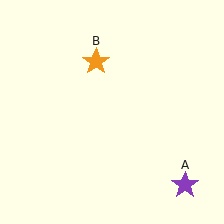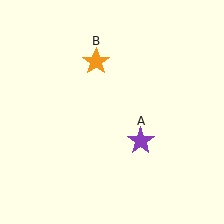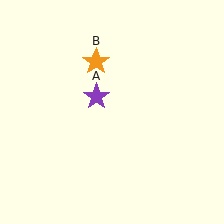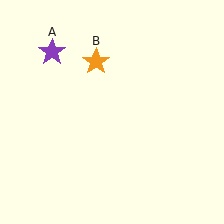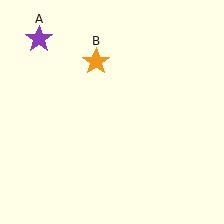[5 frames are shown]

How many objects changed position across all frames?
1 object changed position: purple star (object A).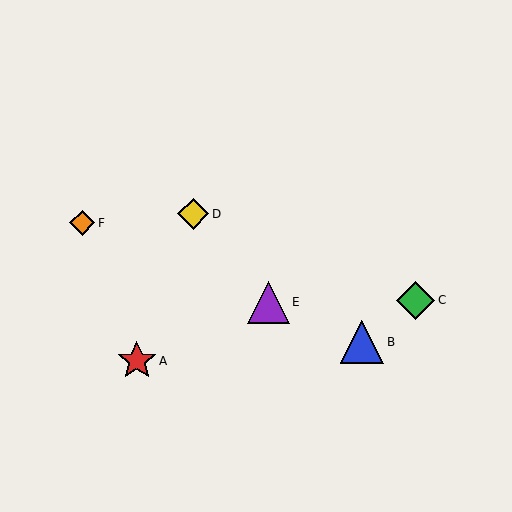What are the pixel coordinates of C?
Object C is at (416, 300).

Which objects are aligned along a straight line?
Objects B, E, F are aligned along a straight line.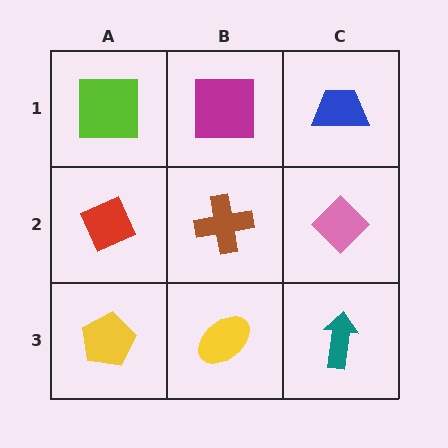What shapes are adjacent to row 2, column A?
A lime square (row 1, column A), a yellow pentagon (row 3, column A), a brown cross (row 2, column B).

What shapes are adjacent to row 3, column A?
A red diamond (row 2, column A), a yellow ellipse (row 3, column B).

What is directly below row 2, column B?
A yellow ellipse.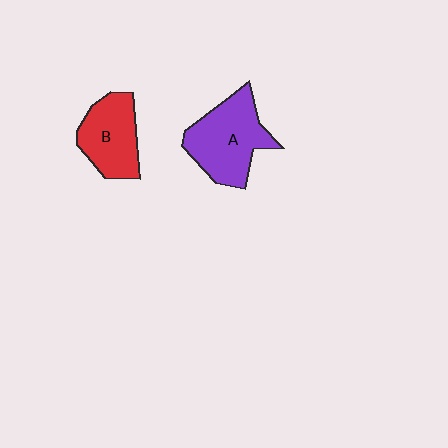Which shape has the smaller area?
Shape B (red).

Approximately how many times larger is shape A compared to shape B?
Approximately 1.3 times.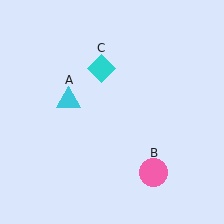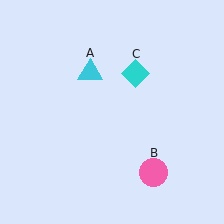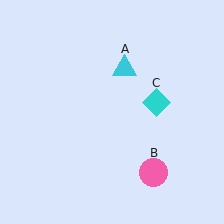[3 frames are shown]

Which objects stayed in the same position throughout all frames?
Pink circle (object B) remained stationary.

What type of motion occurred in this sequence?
The cyan triangle (object A), cyan diamond (object C) rotated clockwise around the center of the scene.